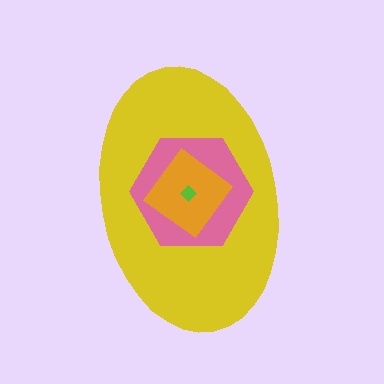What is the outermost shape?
The yellow ellipse.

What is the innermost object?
The lime diamond.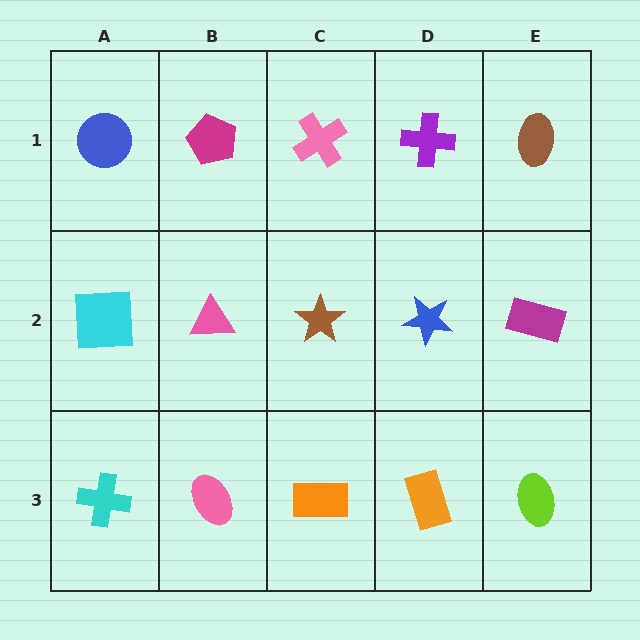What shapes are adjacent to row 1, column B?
A pink triangle (row 2, column B), a blue circle (row 1, column A), a pink cross (row 1, column C).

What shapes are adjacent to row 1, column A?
A cyan square (row 2, column A), a magenta pentagon (row 1, column B).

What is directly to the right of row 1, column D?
A brown ellipse.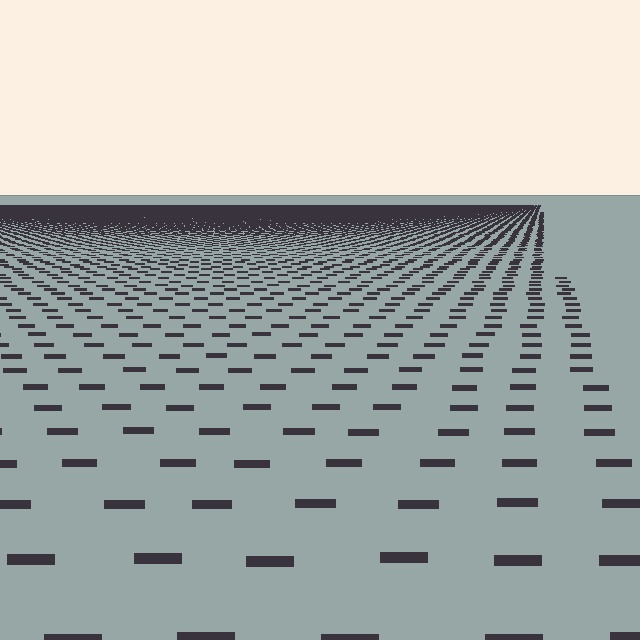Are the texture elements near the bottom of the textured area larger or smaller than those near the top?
Larger. Near the bottom, elements are closer to the viewer and appear at a bigger on-screen size.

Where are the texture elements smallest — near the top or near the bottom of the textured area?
Near the top.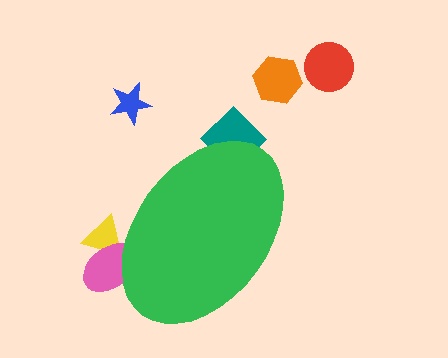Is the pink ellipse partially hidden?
Yes, the pink ellipse is partially hidden behind the green ellipse.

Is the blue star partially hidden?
No, the blue star is fully visible.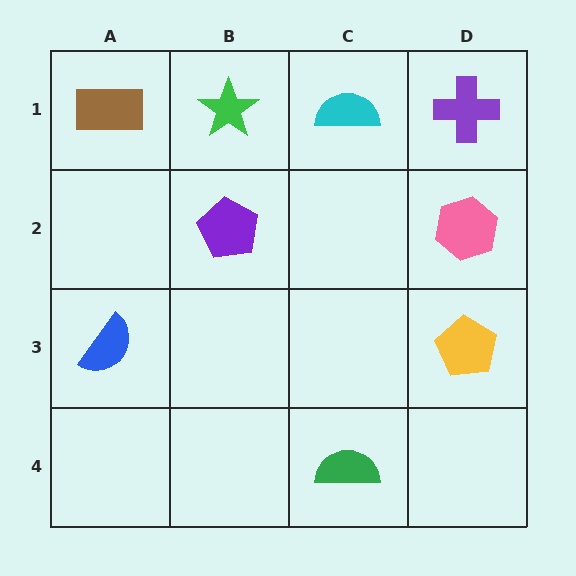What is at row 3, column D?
A yellow pentagon.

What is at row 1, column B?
A green star.